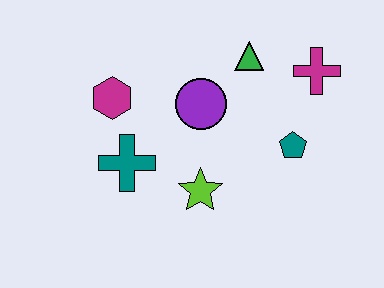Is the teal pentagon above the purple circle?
No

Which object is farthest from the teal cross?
The magenta cross is farthest from the teal cross.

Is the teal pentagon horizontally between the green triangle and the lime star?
No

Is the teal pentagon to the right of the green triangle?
Yes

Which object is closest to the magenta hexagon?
The teal cross is closest to the magenta hexagon.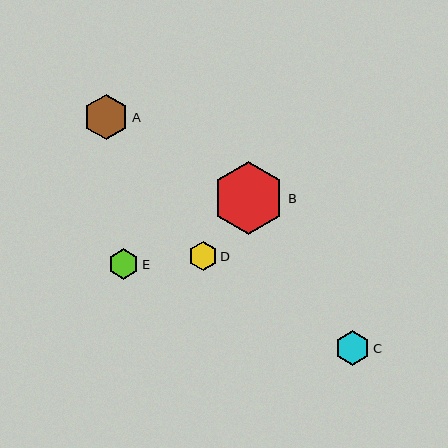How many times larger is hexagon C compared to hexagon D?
Hexagon C is approximately 1.2 times the size of hexagon D.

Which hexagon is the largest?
Hexagon B is the largest with a size of approximately 73 pixels.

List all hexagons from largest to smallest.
From largest to smallest: B, A, C, E, D.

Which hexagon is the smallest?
Hexagon D is the smallest with a size of approximately 29 pixels.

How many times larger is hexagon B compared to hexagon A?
Hexagon B is approximately 1.6 times the size of hexagon A.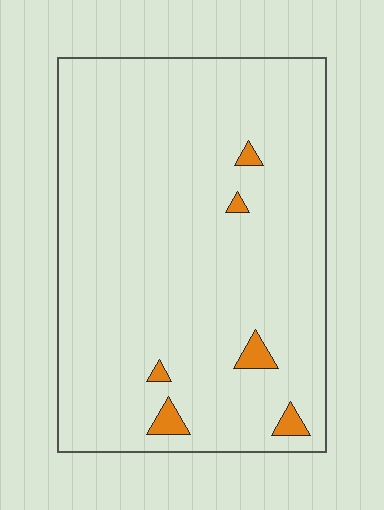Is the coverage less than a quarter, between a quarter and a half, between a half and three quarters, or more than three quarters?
Less than a quarter.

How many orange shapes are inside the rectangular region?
6.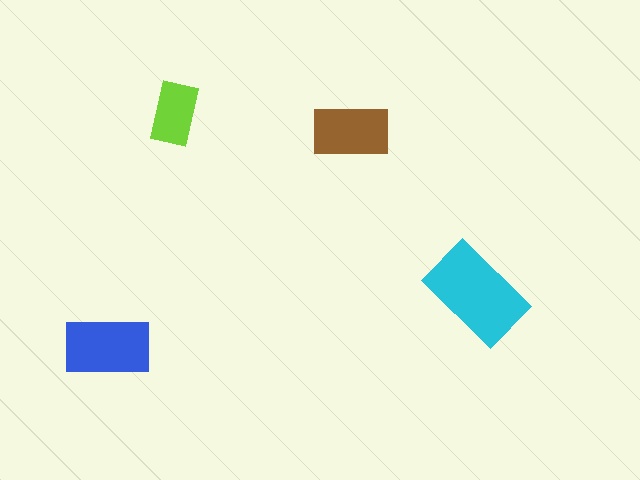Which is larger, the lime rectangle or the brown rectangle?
The brown one.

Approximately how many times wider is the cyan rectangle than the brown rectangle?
About 1.5 times wider.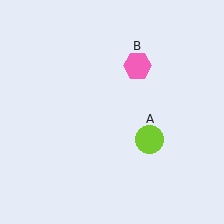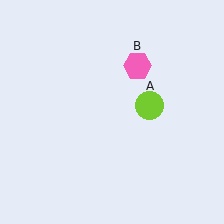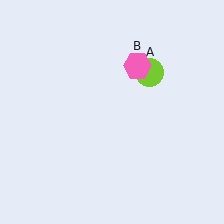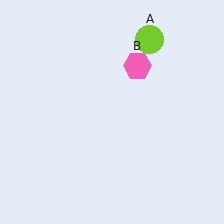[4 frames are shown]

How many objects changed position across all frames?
1 object changed position: lime circle (object A).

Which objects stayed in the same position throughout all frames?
Pink hexagon (object B) remained stationary.